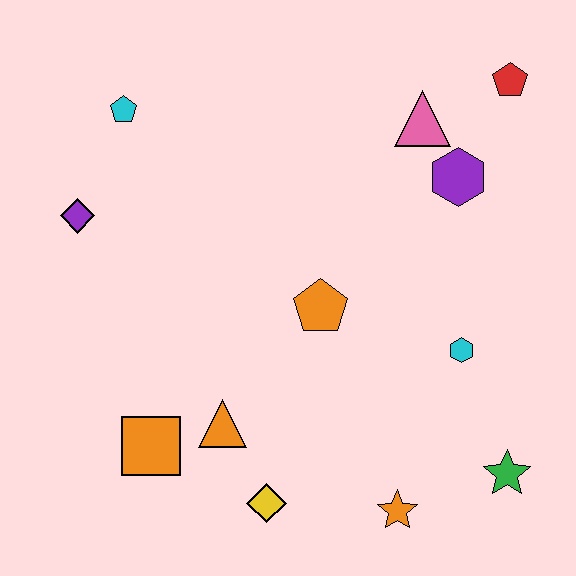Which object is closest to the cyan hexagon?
The green star is closest to the cyan hexagon.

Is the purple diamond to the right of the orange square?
No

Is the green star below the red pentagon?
Yes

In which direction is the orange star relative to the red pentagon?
The orange star is below the red pentagon.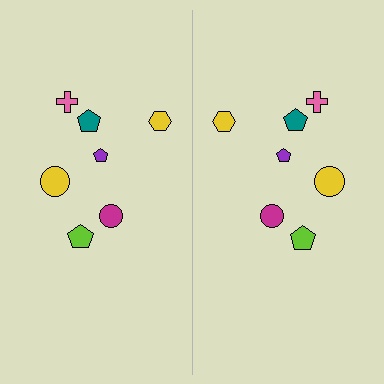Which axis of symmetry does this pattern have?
The pattern has a vertical axis of symmetry running through the center of the image.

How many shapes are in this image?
There are 14 shapes in this image.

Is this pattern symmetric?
Yes, this pattern has bilateral (reflection) symmetry.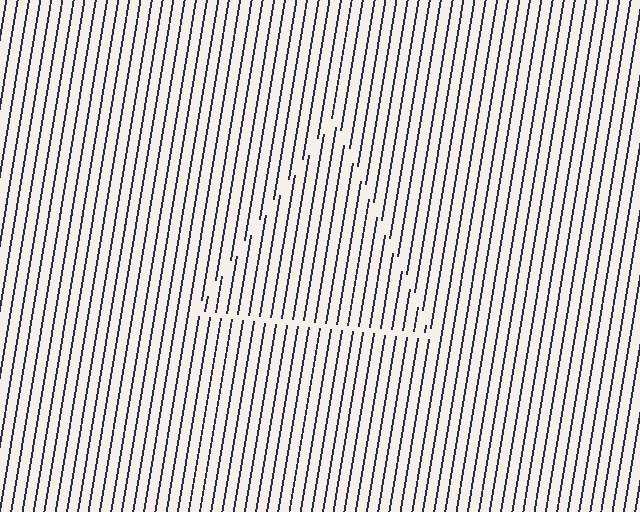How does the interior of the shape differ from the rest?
The interior of the shape contains the same grating, shifted by half a period — the contour is defined by the phase discontinuity where line-ends from the inner and outer gratings abut.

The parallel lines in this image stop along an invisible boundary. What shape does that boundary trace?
An illusory triangle. The interior of the shape contains the same grating, shifted by half a period — the contour is defined by the phase discontinuity where line-ends from the inner and outer gratings abut.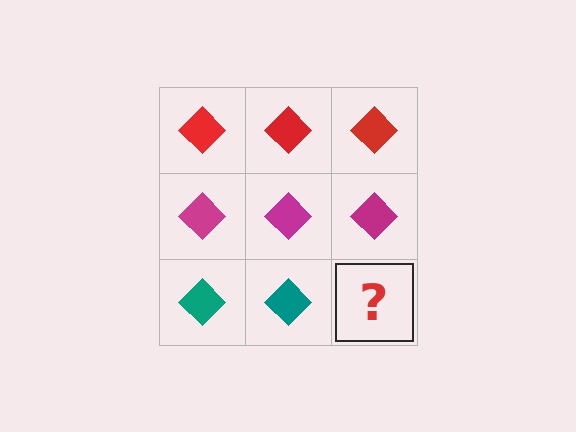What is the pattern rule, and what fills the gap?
The rule is that each row has a consistent color. The gap should be filled with a teal diamond.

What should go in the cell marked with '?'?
The missing cell should contain a teal diamond.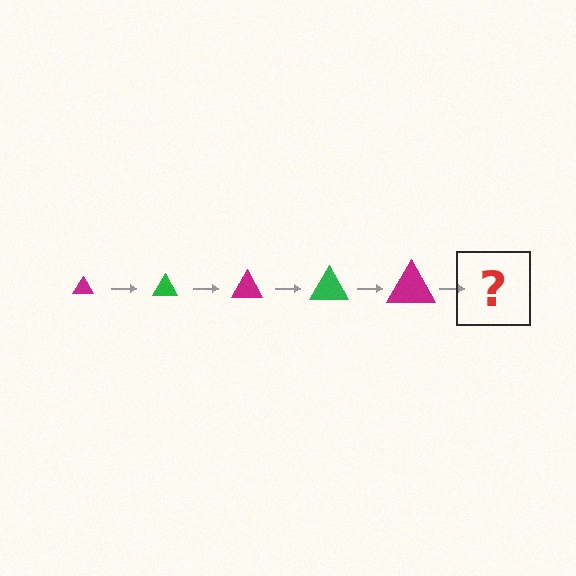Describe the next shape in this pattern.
It should be a green triangle, larger than the previous one.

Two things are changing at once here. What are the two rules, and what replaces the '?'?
The two rules are that the triangle grows larger each step and the color cycles through magenta and green. The '?' should be a green triangle, larger than the previous one.